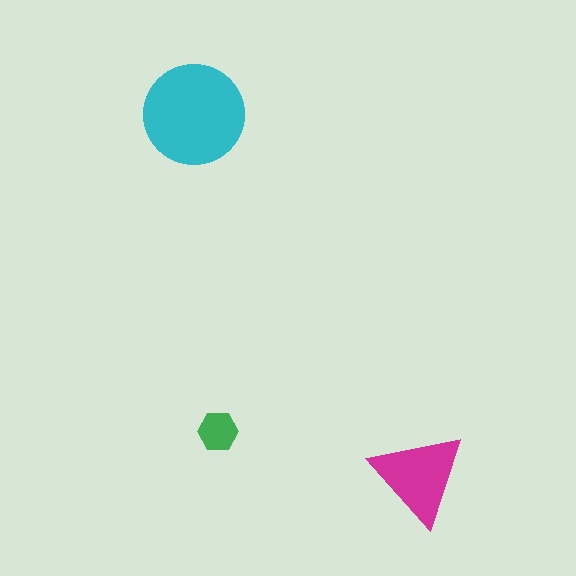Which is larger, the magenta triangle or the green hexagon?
The magenta triangle.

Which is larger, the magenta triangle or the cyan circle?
The cyan circle.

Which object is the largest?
The cyan circle.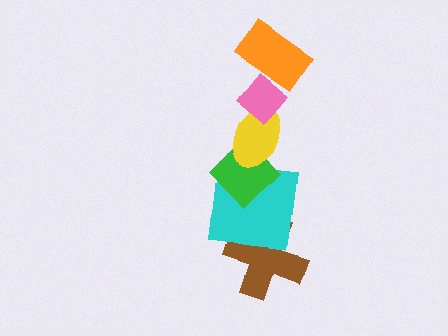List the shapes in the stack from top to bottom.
From top to bottom: the orange rectangle, the pink diamond, the yellow ellipse, the green diamond, the cyan square, the brown cross.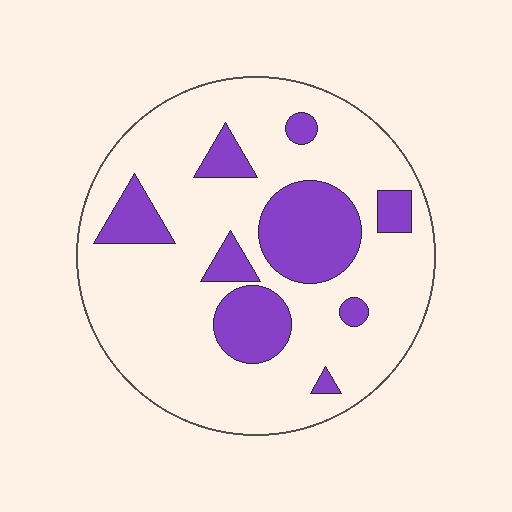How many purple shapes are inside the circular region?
9.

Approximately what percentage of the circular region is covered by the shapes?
Approximately 25%.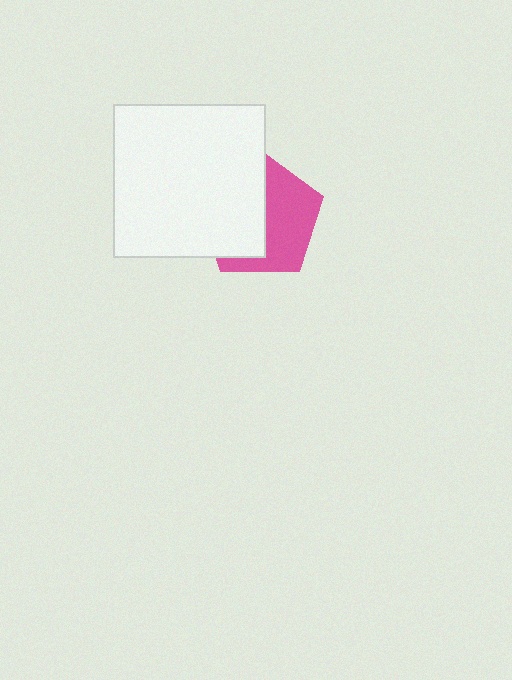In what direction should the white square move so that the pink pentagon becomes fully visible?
The white square should move left. That is the shortest direction to clear the overlap and leave the pink pentagon fully visible.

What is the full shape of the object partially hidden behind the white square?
The partially hidden object is a pink pentagon.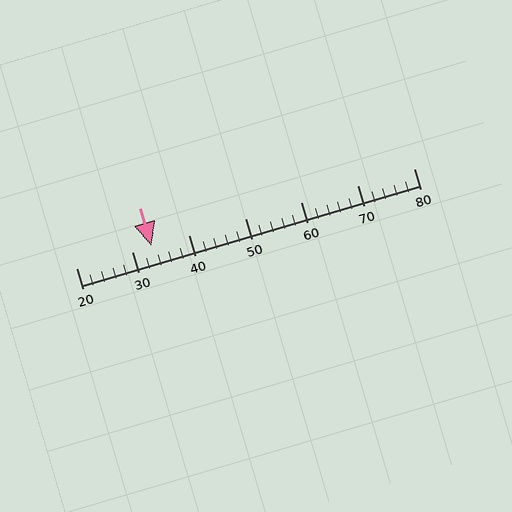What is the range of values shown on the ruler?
The ruler shows values from 20 to 80.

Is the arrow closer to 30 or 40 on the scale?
The arrow is closer to 30.